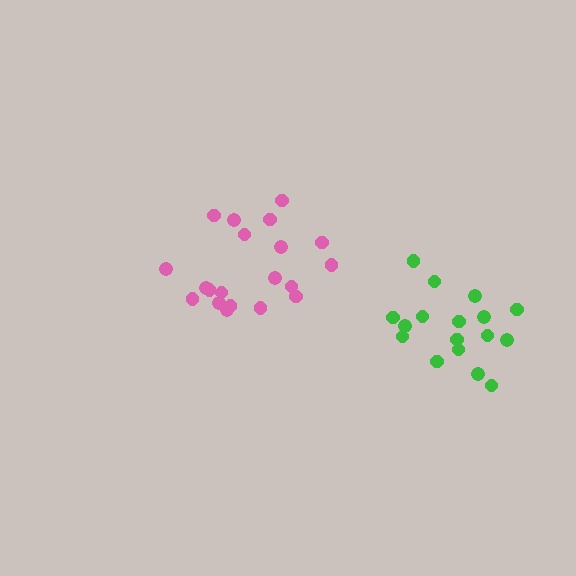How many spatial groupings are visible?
There are 2 spatial groupings.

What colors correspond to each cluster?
The clusters are colored: pink, green.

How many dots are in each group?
Group 1: 20 dots, Group 2: 17 dots (37 total).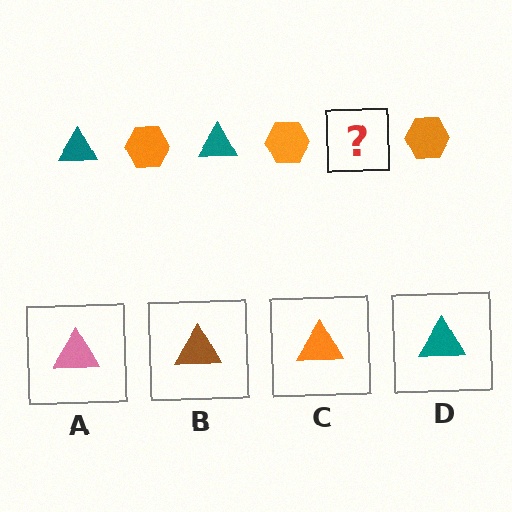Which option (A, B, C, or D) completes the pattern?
D.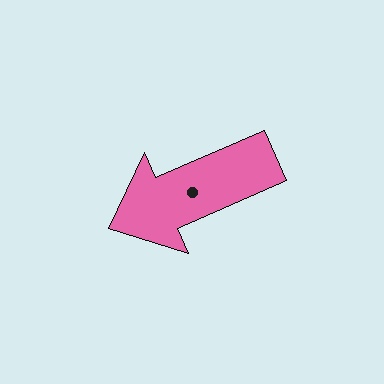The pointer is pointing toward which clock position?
Roughly 8 o'clock.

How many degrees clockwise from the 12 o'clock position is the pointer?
Approximately 246 degrees.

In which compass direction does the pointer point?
Southwest.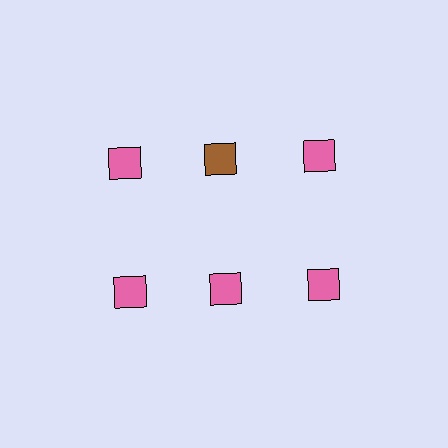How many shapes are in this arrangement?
There are 6 shapes arranged in a grid pattern.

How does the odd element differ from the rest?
It has a different color: brown instead of pink.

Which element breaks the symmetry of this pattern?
The brown square in the top row, second from left column breaks the symmetry. All other shapes are pink squares.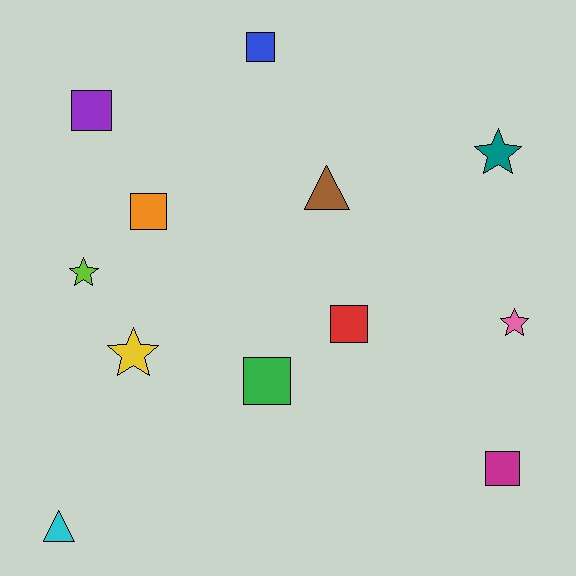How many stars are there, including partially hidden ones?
There are 4 stars.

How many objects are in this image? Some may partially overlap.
There are 12 objects.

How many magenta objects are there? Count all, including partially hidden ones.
There is 1 magenta object.